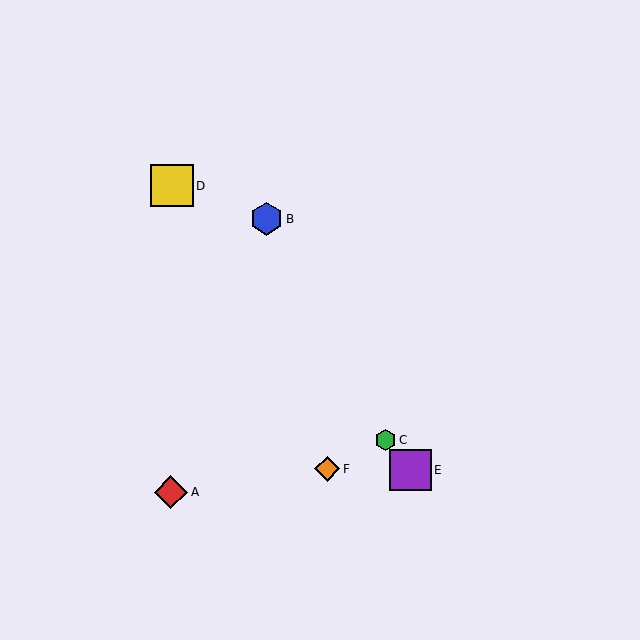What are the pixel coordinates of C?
Object C is at (385, 440).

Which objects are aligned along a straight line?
Objects C, D, E are aligned along a straight line.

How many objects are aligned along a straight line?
3 objects (C, D, E) are aligned along a straight line.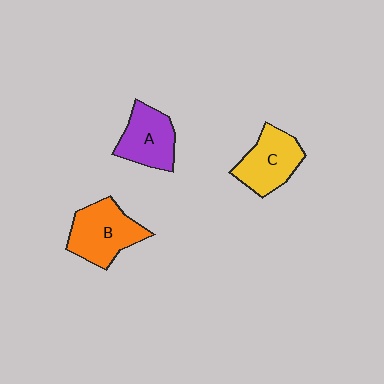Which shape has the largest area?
Shape B (orange).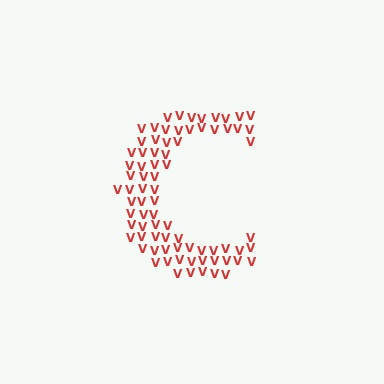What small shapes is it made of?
It is made of small letter V's.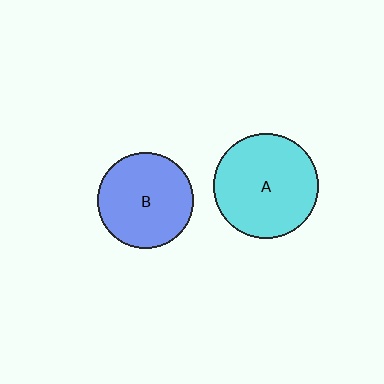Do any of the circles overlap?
No, none of the circles overlap.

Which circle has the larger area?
Circle A (cyan).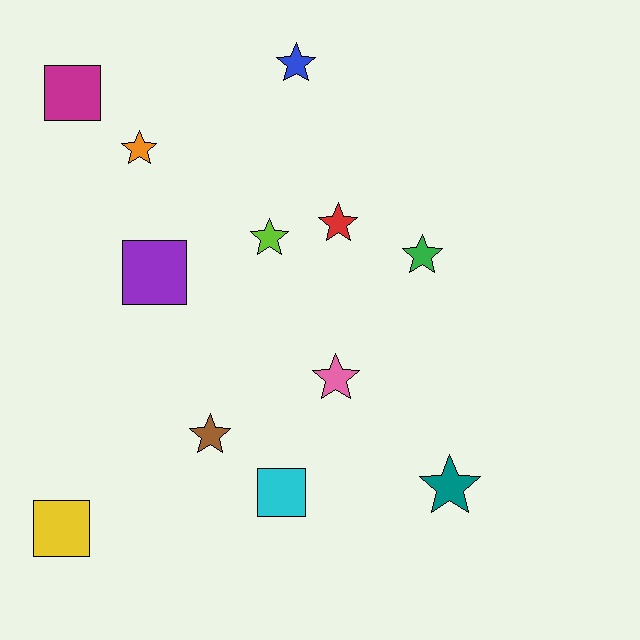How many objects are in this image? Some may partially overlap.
There are 12 objects.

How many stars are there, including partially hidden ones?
There are 8 stars.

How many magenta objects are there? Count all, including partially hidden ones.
There is 1 magenta object.